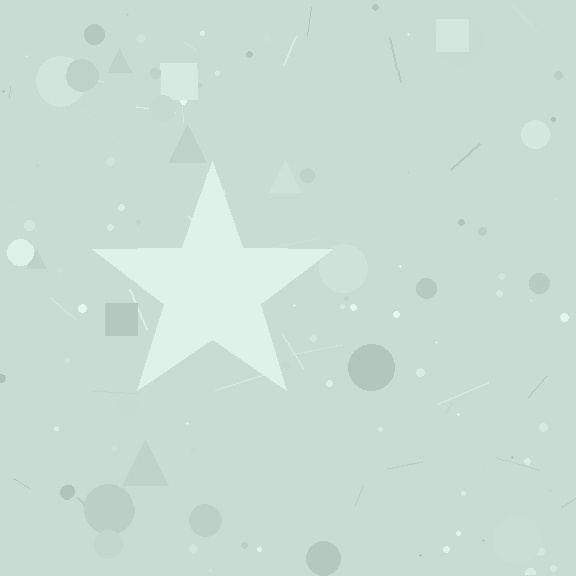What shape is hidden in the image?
A star is hidden in the image.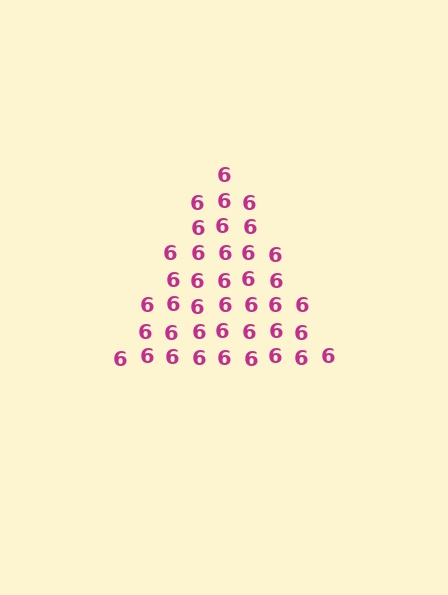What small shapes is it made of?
It is made of small digit 6's.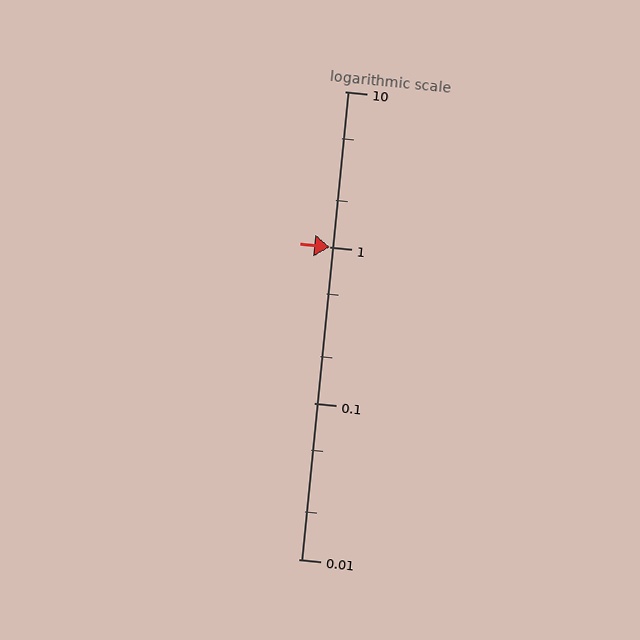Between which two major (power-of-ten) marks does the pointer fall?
The pointer is between 1 and 10.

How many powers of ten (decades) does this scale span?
The scale spans 3 decades, from 0.01 to 10.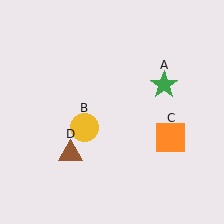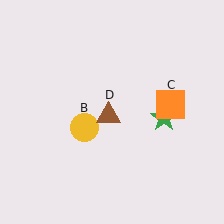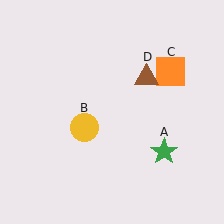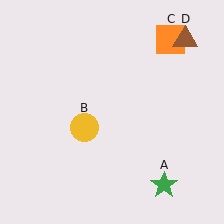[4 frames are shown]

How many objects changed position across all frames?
3 objects changed position: green star (object A), orange square (object C), brown triangle (object D).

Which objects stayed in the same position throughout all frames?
Yellow circle (object B) remained stationary.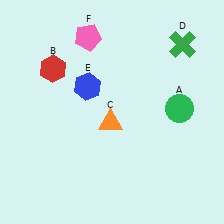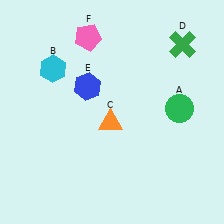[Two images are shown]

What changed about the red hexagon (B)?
In Image 1, B is red. In Image 2, it changed to cyan.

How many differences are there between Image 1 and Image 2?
There is 1 difference between the two images.